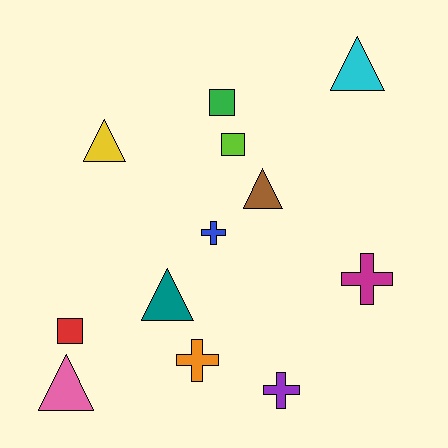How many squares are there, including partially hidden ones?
There are 3 squares.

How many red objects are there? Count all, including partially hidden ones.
There is 1 red object.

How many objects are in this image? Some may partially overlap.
There are 12 objects.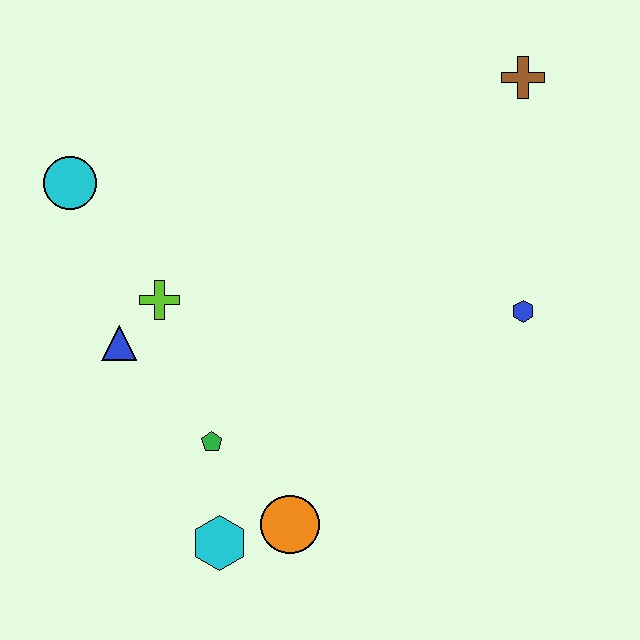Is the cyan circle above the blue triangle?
Yes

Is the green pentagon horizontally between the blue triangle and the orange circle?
Yes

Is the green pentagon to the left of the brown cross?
Yes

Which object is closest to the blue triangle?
The lime cross is closest to the blue triangle.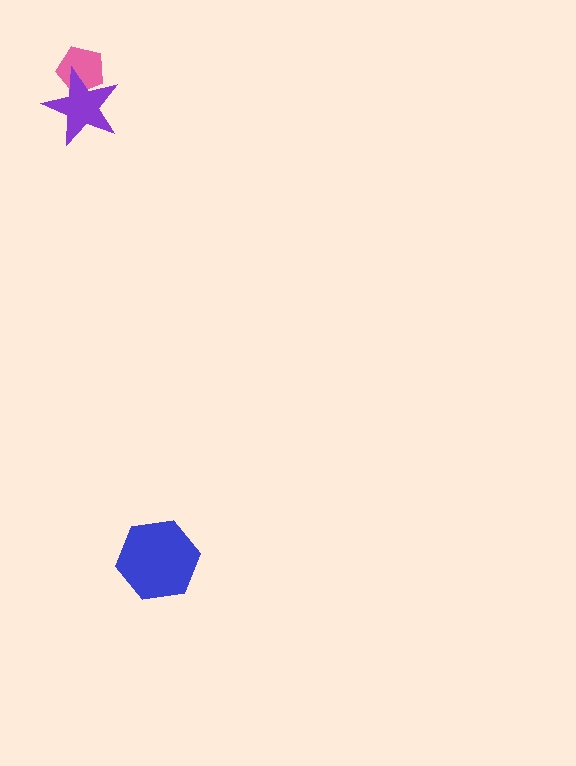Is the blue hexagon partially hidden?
No, no other shape covers it.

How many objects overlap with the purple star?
1 object overlaps with the purple star.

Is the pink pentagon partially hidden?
Yes, it is partially covered by another shape.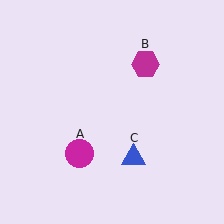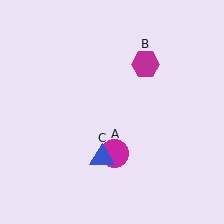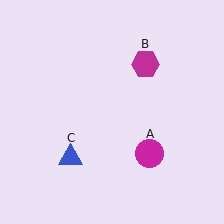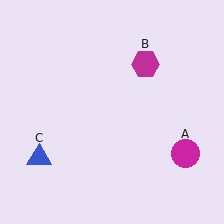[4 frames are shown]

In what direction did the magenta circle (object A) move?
The magenta circle (object A) moved right.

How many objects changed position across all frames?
2 objects changed position: magenta circle (object A), blue triangle (object C).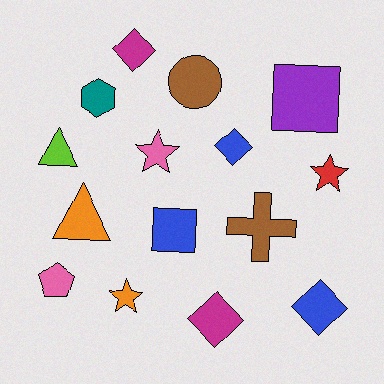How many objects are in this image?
There are 15 objects.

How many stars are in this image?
There are 3 stars.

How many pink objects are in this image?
There are 2 pink objects.